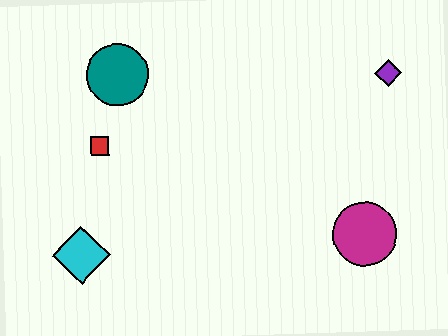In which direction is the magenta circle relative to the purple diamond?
The magenta circle is below the purple diamond.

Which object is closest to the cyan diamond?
The red square is closest to the cyan diamond.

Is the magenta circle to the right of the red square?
Yes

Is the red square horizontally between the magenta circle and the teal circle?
No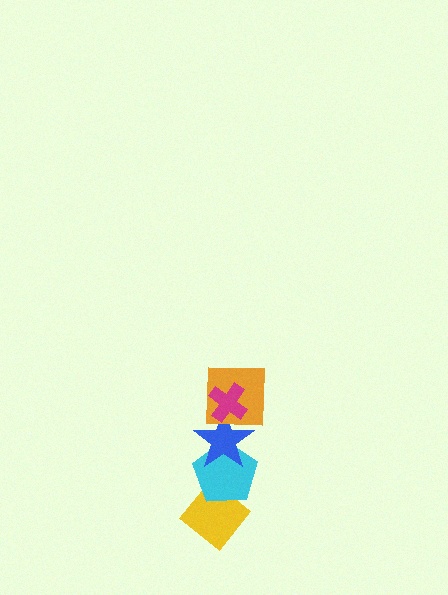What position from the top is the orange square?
The orange square is 2nd from the top.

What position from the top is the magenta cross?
The magenta cross is 1st from the top.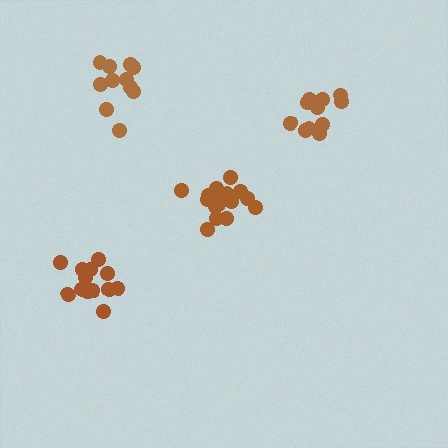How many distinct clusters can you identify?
There are 4 distinct clusters.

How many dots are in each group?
Group 1: 11 dots, Group 2: 14 dots, Group 3: 16 dots, Group 4: 11 dots (52 total).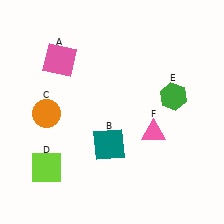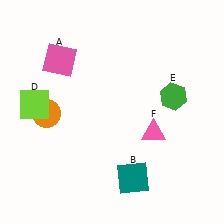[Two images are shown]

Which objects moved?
The objects that moved are: the teal square (B), the lime square (D).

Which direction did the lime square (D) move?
The lime square (D) moved up.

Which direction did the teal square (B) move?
The teal square (B) moved down.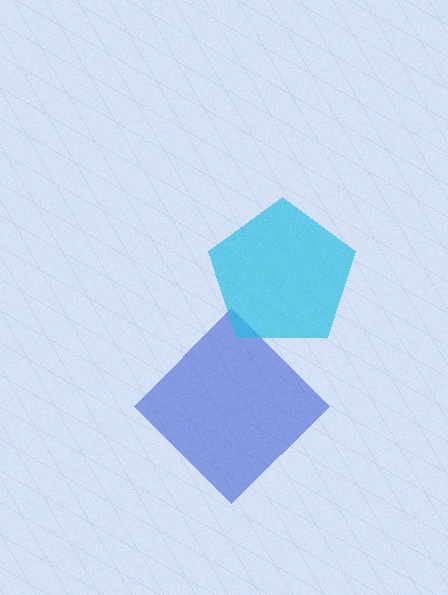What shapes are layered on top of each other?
The layered shapes are: a blue diamond, a cyan pentagon.